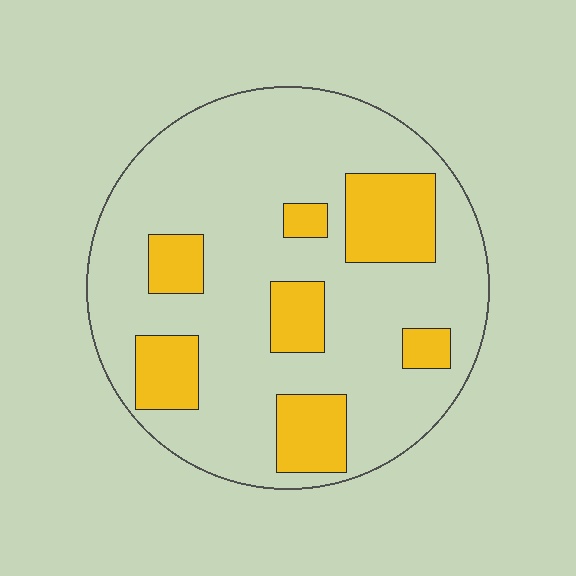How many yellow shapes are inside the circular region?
7.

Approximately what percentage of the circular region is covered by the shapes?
Approximately 25%.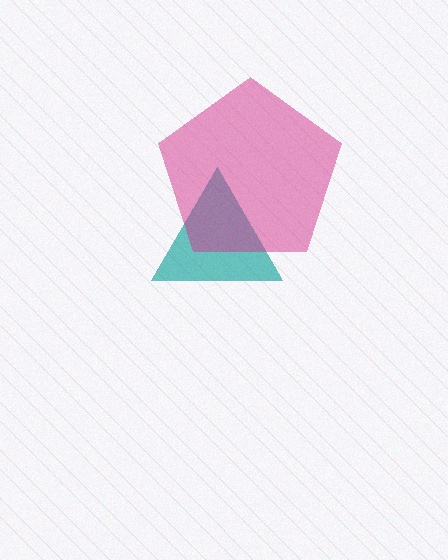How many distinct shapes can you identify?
There are 2 distinct shapes: a teal triangle, a magenta pentagon.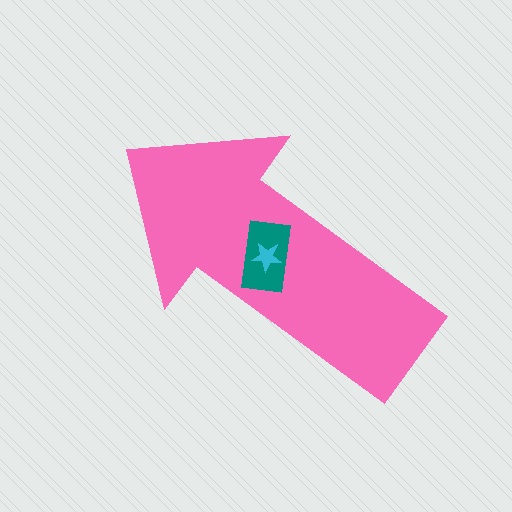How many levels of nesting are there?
3.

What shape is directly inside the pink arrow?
The teal rectangle.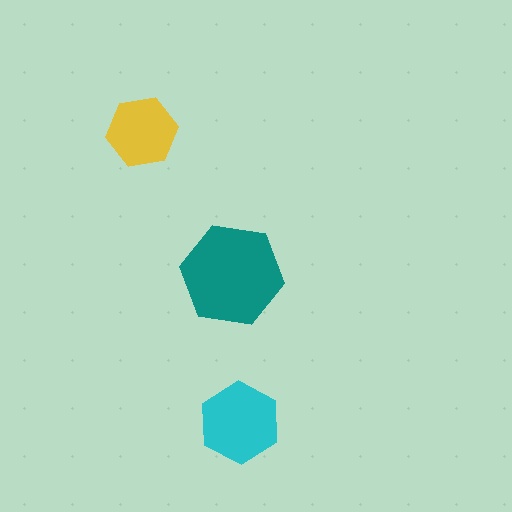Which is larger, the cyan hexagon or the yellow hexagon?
The cyan one.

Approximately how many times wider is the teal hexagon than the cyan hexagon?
About 1.5 times wider.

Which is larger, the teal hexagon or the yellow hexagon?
The teal one.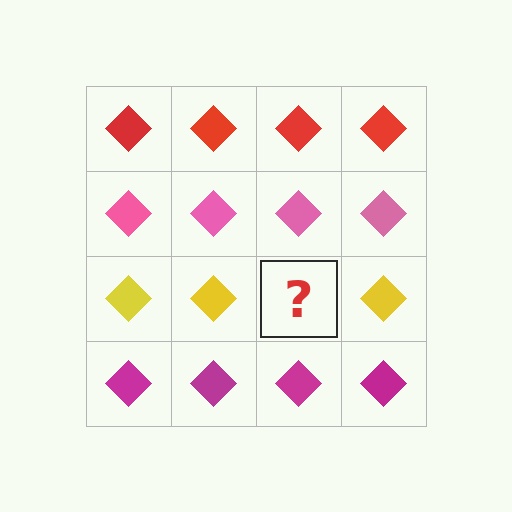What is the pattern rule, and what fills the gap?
The rule is that each row has a consistent color. The gap should be filled with a yellow diamond.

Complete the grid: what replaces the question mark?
The question mark should be replaced with a yellow diamond.